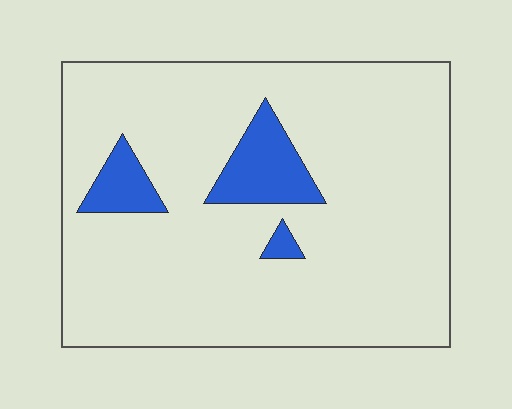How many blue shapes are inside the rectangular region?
3.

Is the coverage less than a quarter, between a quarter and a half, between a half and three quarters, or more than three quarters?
Less than a quarter.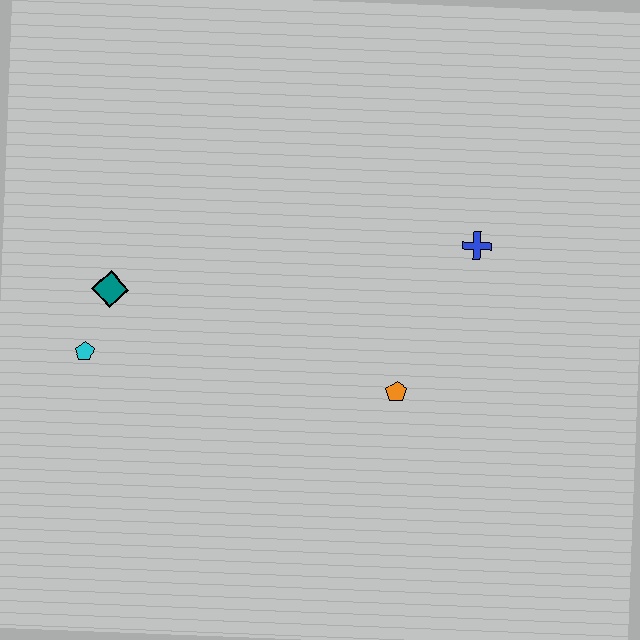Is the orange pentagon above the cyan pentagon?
No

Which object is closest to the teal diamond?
The cyan pentagon is closest to the teal diamond.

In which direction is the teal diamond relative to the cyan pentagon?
The teal diamond is above the cyan pentagon.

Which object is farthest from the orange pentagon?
The cyan pentagon is farthest from the orange pentagon.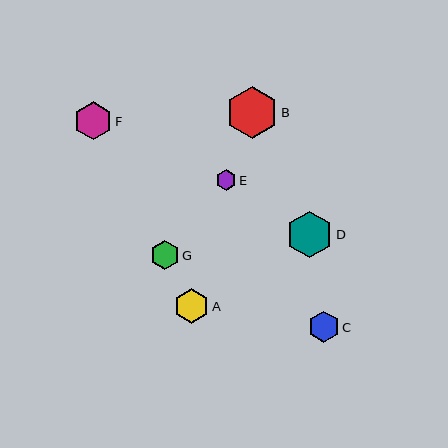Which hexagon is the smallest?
Hexagon E is the smallest with a size of approximately 20 pixels.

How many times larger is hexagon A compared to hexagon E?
Hexagon A is approximately 1.7 times the size of hexagon E.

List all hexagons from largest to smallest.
From largest to smallest: B, D, F, A, C, G, E.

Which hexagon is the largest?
Hexagon B is the largest with a size of approximately 53 pixels.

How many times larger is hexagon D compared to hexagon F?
Hexagon D is approximately 1.2 times the size of hexagon F.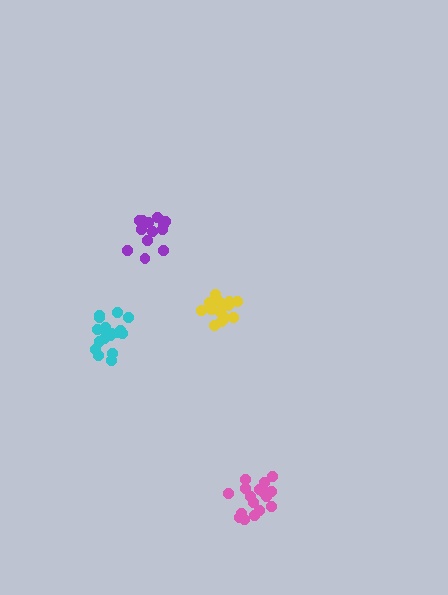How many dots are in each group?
Group 1: 18 dots, Group 2: 18 dots, Group 3: 18 dots, Group 4: 13 dots (67 total).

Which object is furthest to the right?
The pink cluster is rightmost.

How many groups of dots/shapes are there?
There are 4 groups.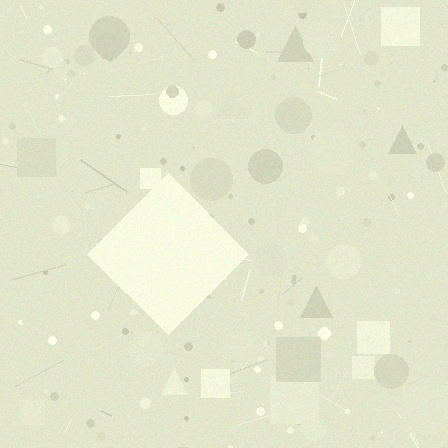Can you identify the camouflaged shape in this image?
The camouflaged shape is a diamond.